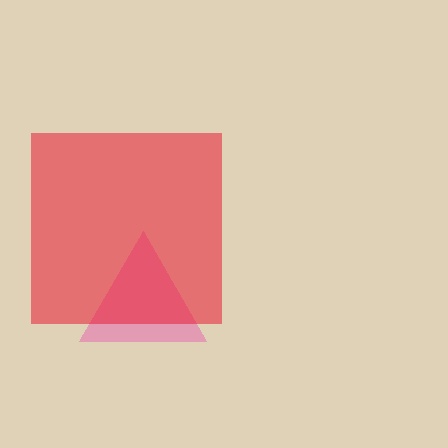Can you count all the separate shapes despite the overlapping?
Yes, there are 2 separate shapes.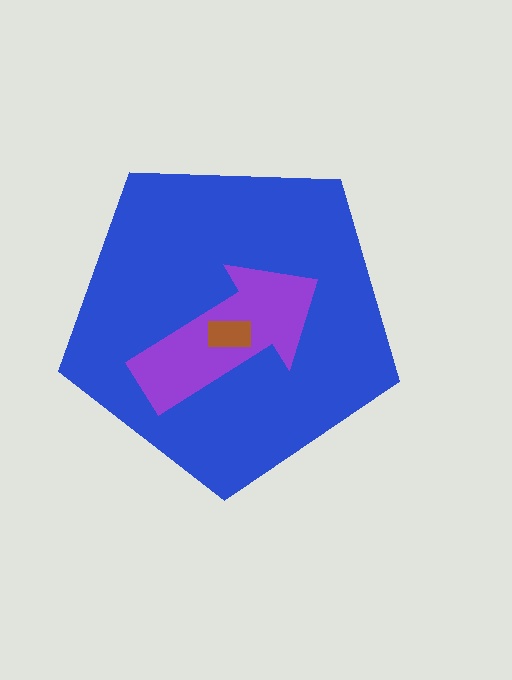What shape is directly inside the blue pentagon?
The purple arrow.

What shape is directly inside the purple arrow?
The brown rectangle.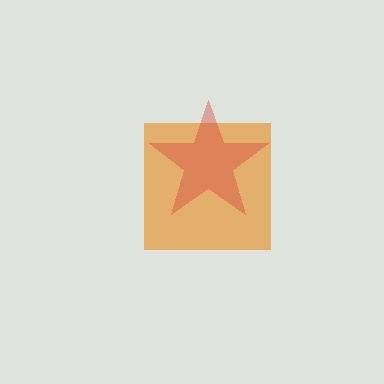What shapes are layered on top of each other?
The layered shapes are: an orange square, a red star.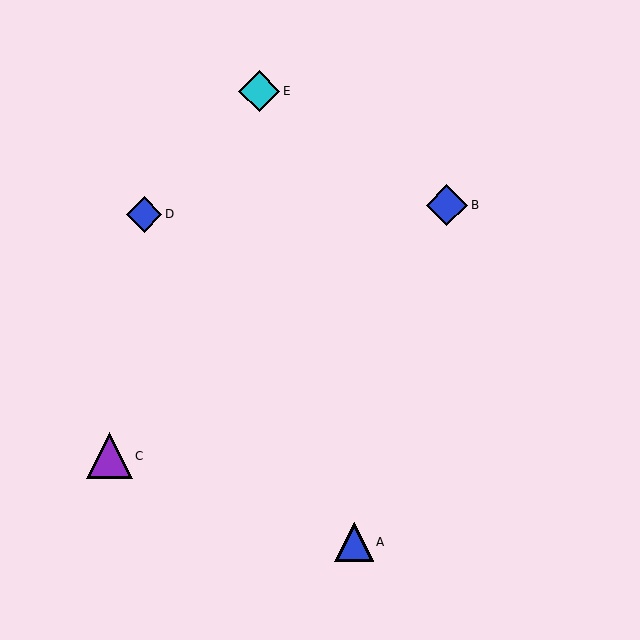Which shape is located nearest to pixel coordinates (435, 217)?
The blue diamond (labeled B) at (447, 205) is nearest to that location.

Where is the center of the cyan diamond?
The center of the cyan diamond is at (259, 91).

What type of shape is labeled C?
Shape C is a purple triangle.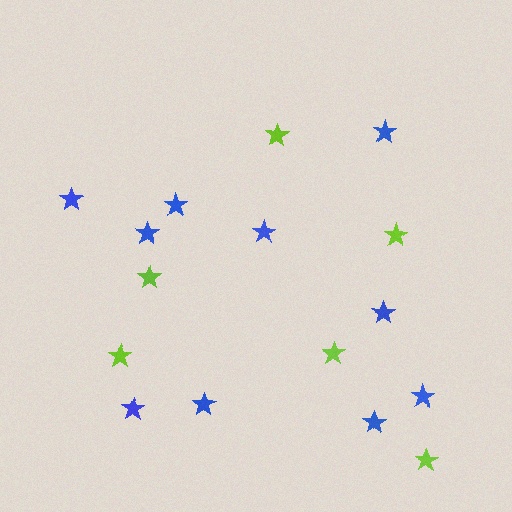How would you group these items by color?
There are 2 groups: one group of lime stars (6) and one group of blue stars (10).